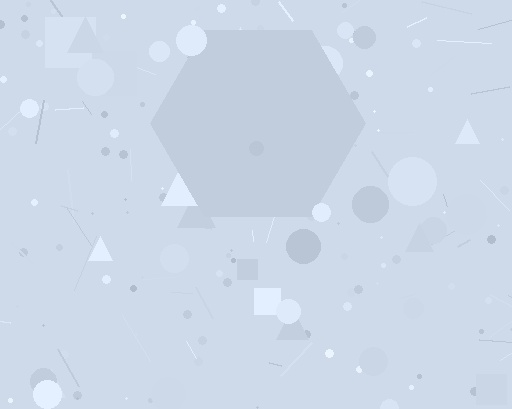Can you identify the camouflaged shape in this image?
The camouflaged shape is a hexagon.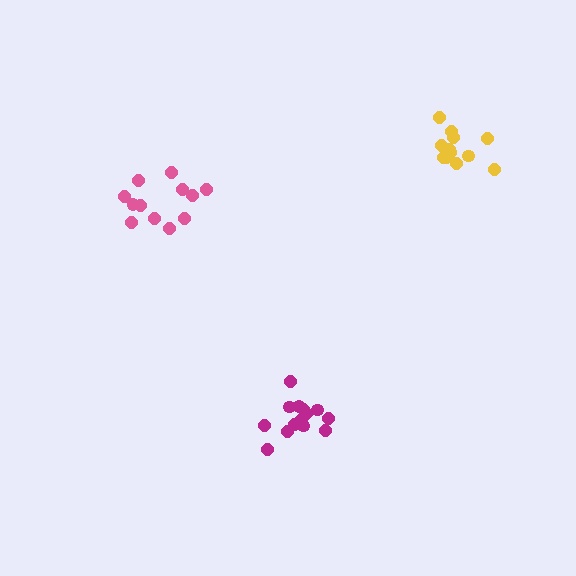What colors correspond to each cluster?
The clusters are colored: magenta, pink, yellow.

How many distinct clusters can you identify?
There are 3 distinct clusters.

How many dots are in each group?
Group 1: 14 dots, Group 2: 12 dots, Group 3: 12 dots (38 total).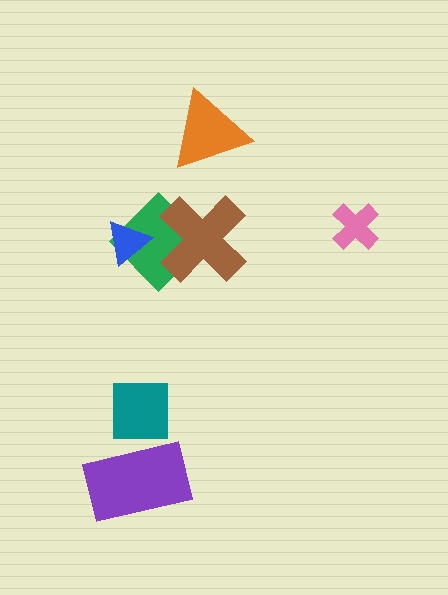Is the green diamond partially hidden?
Yes, it is partially covered by another shape.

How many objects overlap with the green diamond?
2 objects overlap with the green diamond.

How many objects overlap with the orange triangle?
0 objects overlap with the orange triangle.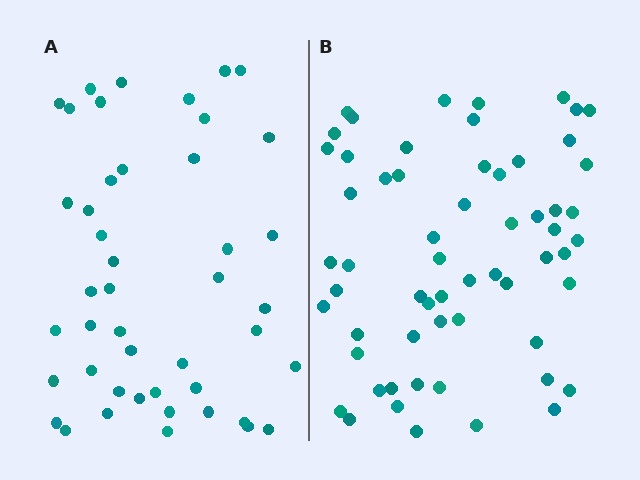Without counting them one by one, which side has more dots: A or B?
Region B (the right region) has more dots.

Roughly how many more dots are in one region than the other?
Region B has approximately 15 more dots than region A.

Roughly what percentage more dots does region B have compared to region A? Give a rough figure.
About 35% more.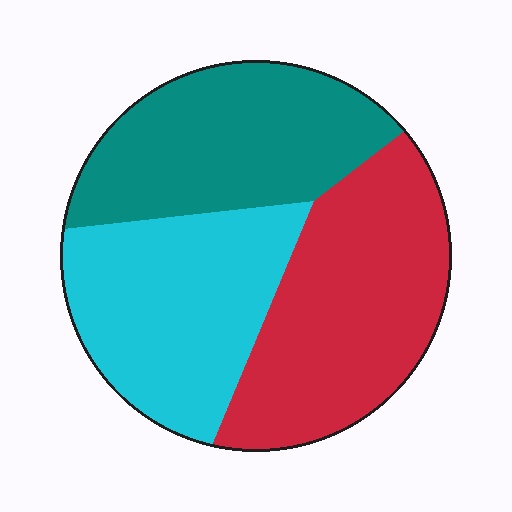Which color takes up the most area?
Red, at roughly 35%.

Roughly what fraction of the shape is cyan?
Cyan takes up between a sixth and a third of the shape.